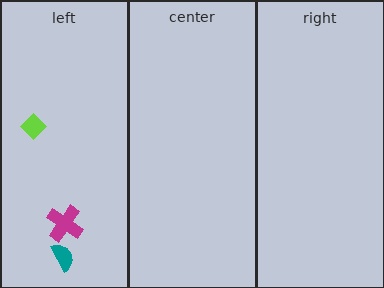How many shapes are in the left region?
3.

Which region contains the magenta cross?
The left region.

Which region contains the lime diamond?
The left region.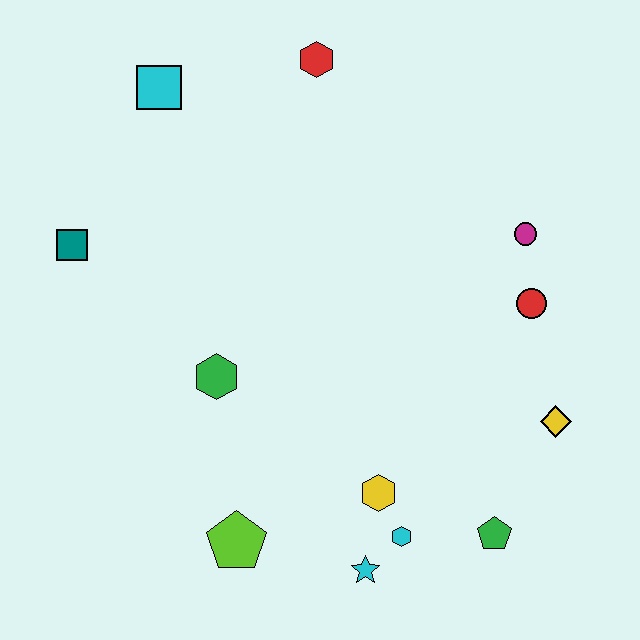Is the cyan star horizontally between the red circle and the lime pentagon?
Yes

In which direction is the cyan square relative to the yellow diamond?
The cyan square is to the left of the yellow diamond.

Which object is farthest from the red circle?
The teal square is farthest from the red circle.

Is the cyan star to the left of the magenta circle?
Yes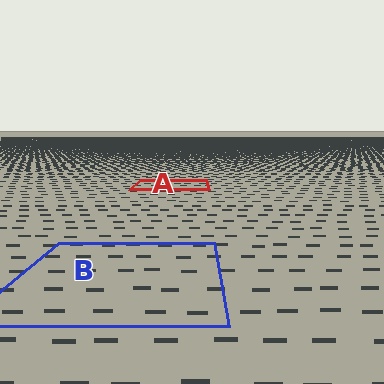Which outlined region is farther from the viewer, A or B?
Region A is farther from the viewer — the texture elements inside it appear smaller and more densely packed.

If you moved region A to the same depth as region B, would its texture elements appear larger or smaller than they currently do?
They would appear larger. At a closer depth, the same texture elements are projected at a bigger on-screen size.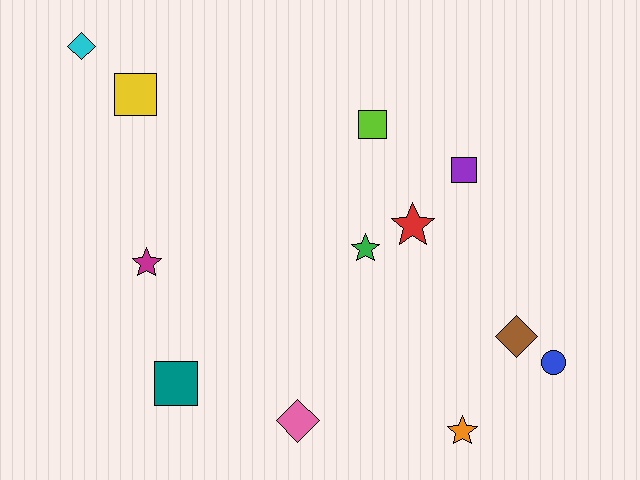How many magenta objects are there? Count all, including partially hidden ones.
There is 1 magenta object.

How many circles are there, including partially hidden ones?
There is 1 circle.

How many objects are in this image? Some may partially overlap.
There are 12 objects.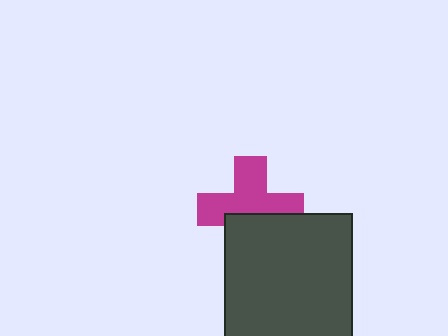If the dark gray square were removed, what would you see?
You would see the complete magenta cross.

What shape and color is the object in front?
The object in front is a dark gray square.